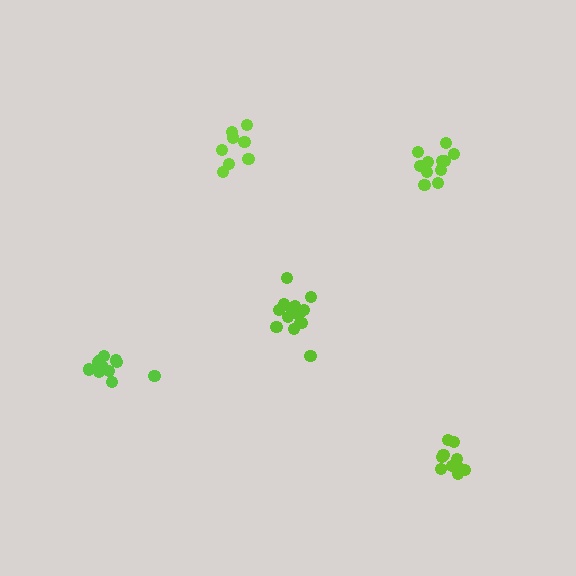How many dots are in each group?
Group 1: 10 dots, Group 2: 14 dots, Group 3: 12 dots, Group 4: 8 dots, Group 5: 12 dots (56 total).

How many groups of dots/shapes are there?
There are 5 groups.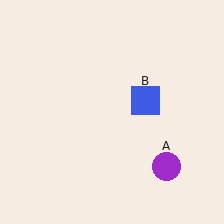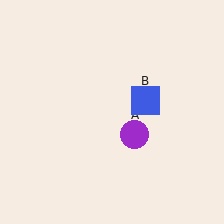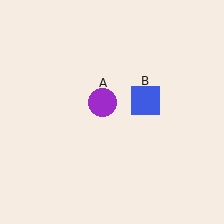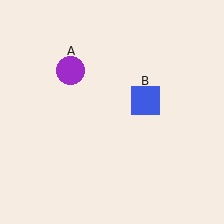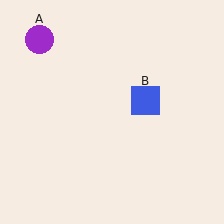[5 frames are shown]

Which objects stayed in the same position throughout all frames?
Blue square (object B) remained stationary.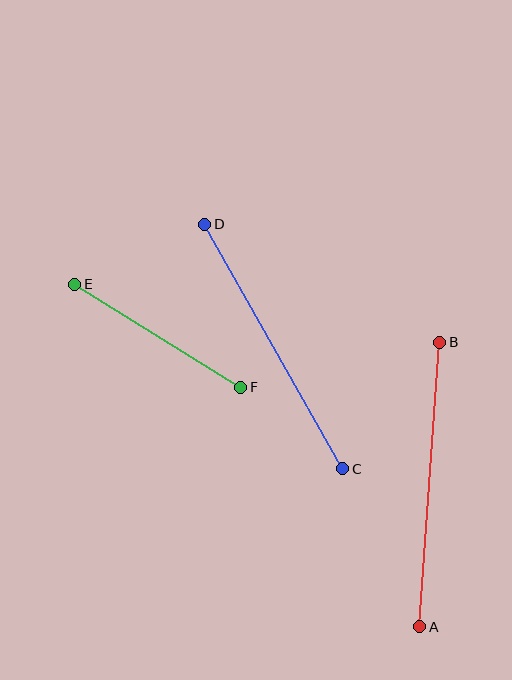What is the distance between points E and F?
The distance is approximately 195 pixels.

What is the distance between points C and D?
The distance is approximately 281 pixels.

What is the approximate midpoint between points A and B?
The midpoint is at approximately (430, 484) pixels.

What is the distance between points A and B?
The distance is approximately 285 pixels.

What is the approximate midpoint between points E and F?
The midpoint is at approximately (158, 336) pixels.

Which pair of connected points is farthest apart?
Points A and B are farthest apart.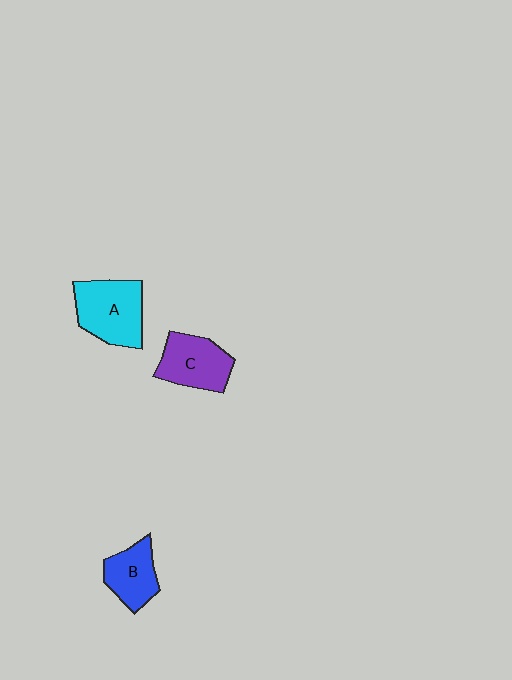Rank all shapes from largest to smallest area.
From largest to smallest: A (cyan), C (purple), B (blue).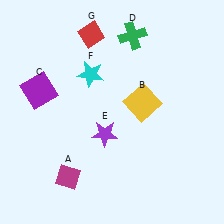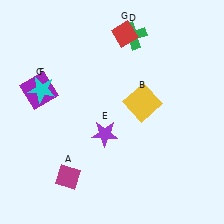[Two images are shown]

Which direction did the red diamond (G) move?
The red diamond (G) moved right.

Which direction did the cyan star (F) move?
The cyan star (F) moved left.